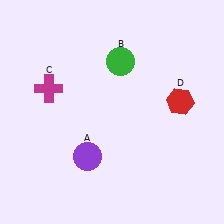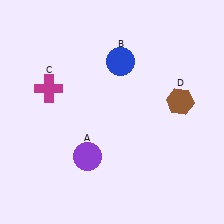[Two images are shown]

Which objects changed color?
B changed from green to blue. D changed from red to brown.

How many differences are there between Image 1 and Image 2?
There are 2 differences between the two images.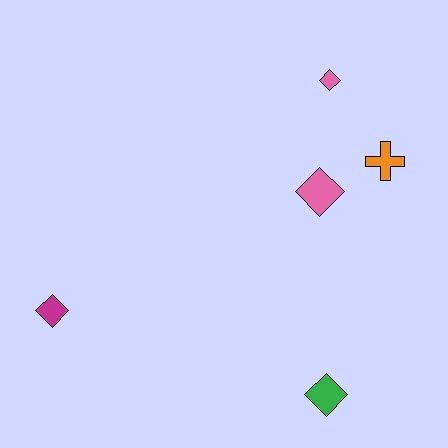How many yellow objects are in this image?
There are no yellow objects.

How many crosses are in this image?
There is 1 cross.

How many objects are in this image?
There are 5 objects.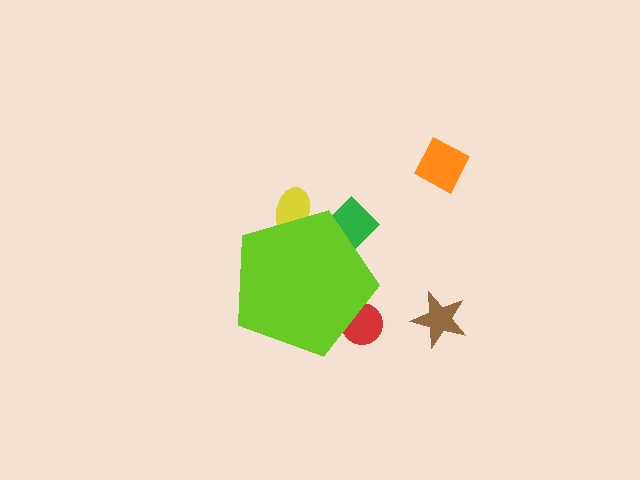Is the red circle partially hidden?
Yes, the red circle is partially hidden behind the lime pentagon.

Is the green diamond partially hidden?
Yes, the green diamond is partially hidden behind the lime pentagon.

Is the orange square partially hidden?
No, the orange square is fully visible.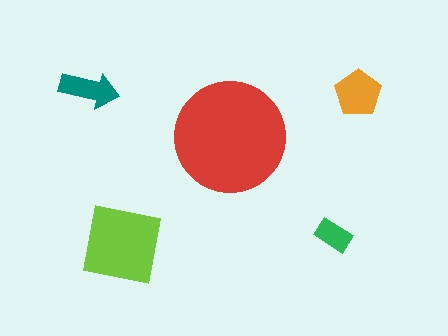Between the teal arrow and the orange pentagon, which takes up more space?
The orange pentagon.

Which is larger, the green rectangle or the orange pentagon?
The orange pentagon.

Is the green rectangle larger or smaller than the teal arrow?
Smaller.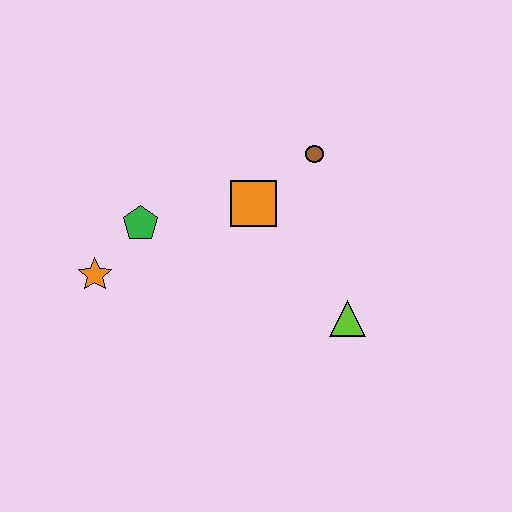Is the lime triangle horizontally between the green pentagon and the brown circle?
No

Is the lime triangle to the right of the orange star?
Yes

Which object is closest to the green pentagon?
The orange star is closest to the green pentagon.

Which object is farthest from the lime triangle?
The orange star is farthest from the lime triangle.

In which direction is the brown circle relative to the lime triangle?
The brown circle is above the lime triangle.